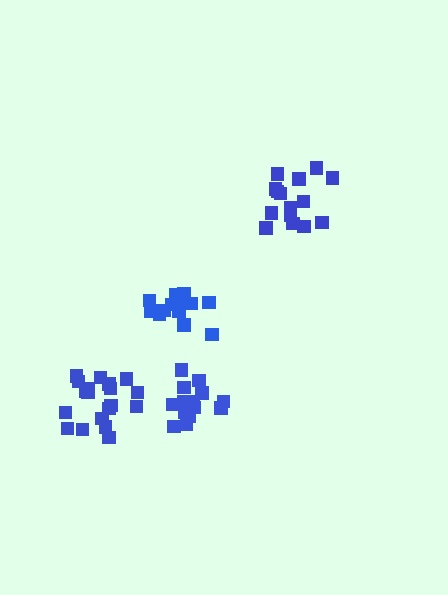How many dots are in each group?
Group 1: 15 dots, Group 2: 13 dots, Group 3: 15 dots, Group 4: 19 dots (62 total).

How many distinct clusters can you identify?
There are 4 distinct clusters.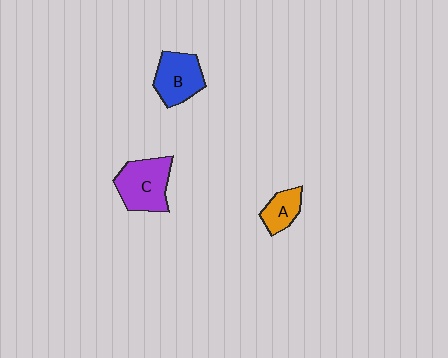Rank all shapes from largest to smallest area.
From largest to smallest: C (purple), B (blue), A (orange).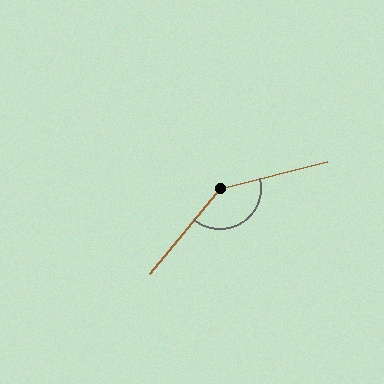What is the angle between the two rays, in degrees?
Approximately 144 degrees.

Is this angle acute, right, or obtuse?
It is obtuse.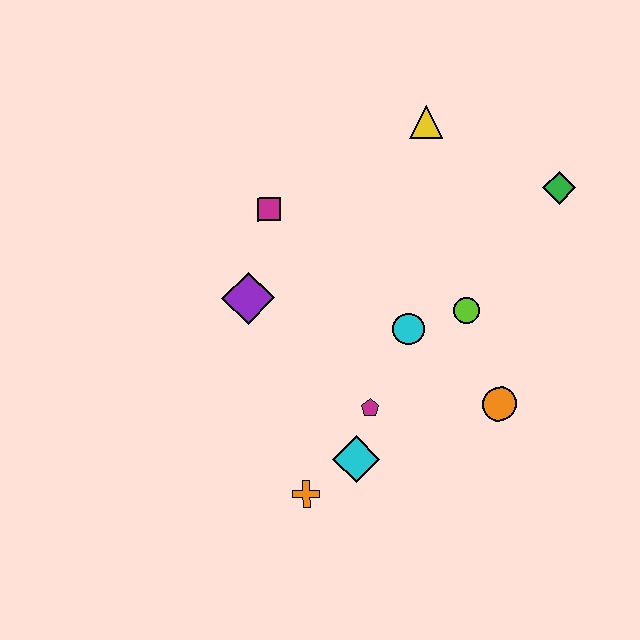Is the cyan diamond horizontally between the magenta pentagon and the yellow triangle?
No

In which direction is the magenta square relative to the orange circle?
The magenta square is to the left of the orange circle.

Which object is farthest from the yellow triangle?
The orange cross is farthest from the yellow triangle.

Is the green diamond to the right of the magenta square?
Yes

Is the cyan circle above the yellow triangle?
No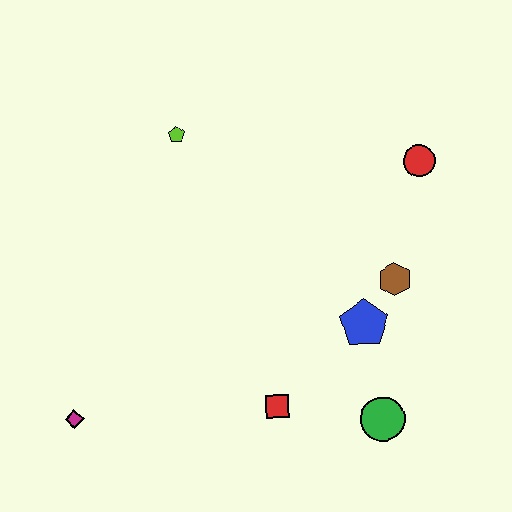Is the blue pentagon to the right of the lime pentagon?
Yes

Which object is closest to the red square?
The green circle is closest to the red square.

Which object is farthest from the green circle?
The lime pentagon is farthest from the green circle.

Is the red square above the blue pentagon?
No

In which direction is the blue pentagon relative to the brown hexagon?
The blue pentagon is below the brown hexagon.